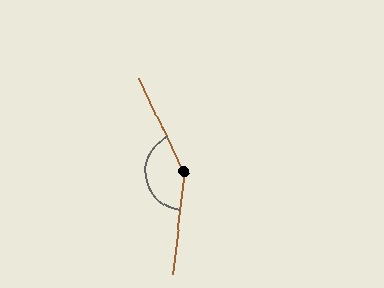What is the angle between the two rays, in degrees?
Approximately 148 degrees.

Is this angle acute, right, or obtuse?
It is obtuse.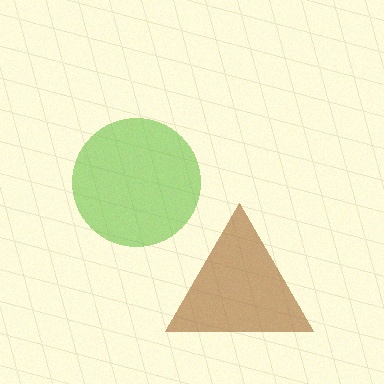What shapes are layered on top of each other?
The layered shapes are: a brown triangle, a lime circle.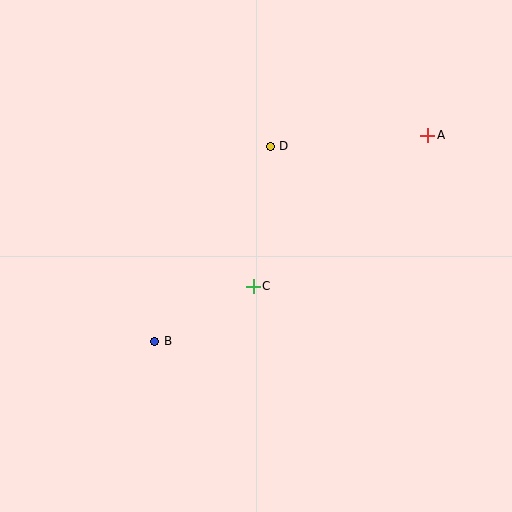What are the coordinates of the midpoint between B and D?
The midpoint between B and D is at (212, 244).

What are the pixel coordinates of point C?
Point C is at (253, 286).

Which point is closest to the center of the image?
Point C at (253, 286) is closest to the center.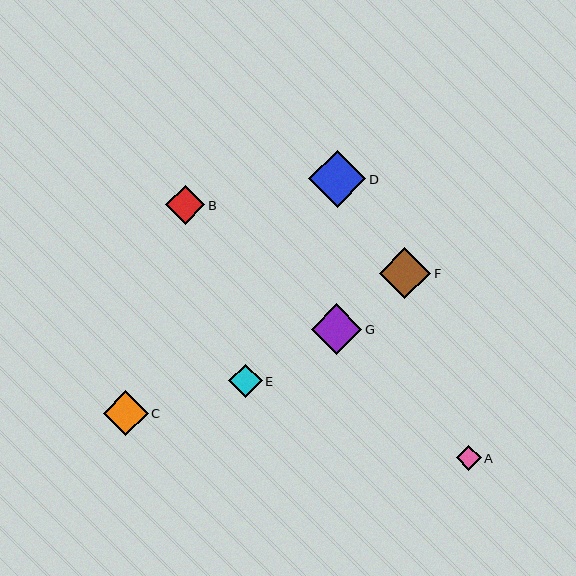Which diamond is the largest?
Diamond D is the largest with a size of approximately 57 pixels.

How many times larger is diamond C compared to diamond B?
Diamond C is approximately 1.2 times the size of diamond B.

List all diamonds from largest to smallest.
From largest to smallest: D, F, G, C, B, E, A.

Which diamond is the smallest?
Diamond A is the smallest with a size of approximately 25 pixels.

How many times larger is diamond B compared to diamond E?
Diamond B is approximately 1.2 times the size of diamond E.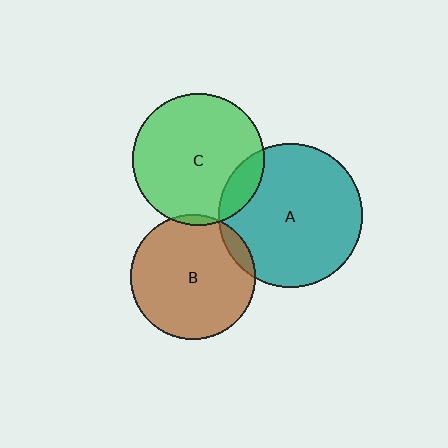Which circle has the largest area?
Circle A (teal).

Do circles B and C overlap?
Yes.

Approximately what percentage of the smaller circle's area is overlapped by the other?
Approximately 5%.